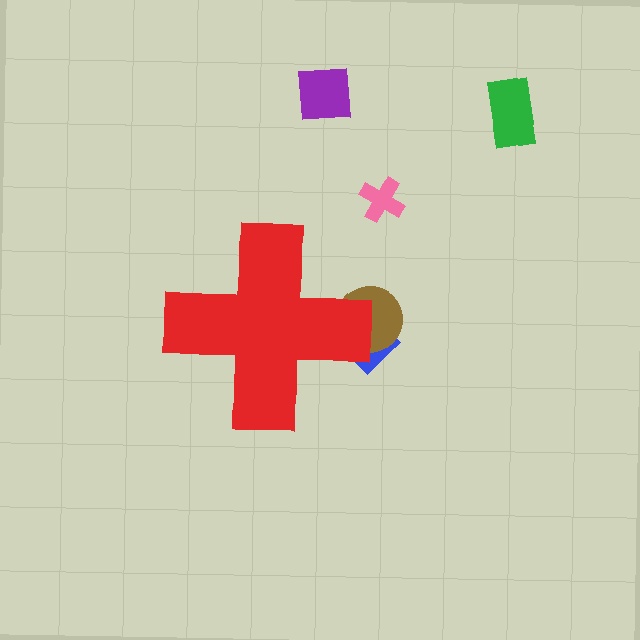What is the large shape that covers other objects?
A red cross.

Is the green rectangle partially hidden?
No, the green rectangle is fully visible.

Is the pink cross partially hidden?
No, the pink cross is fully visible.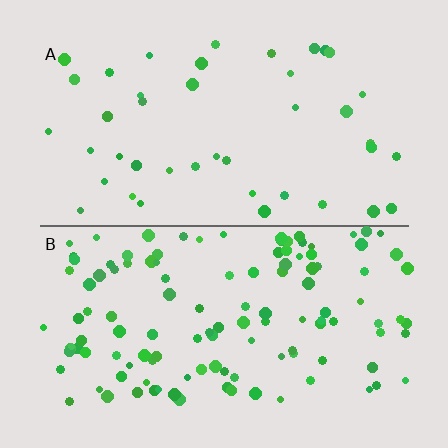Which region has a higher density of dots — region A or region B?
B (the bottom).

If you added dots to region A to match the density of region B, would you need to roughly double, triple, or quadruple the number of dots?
Approximately triple.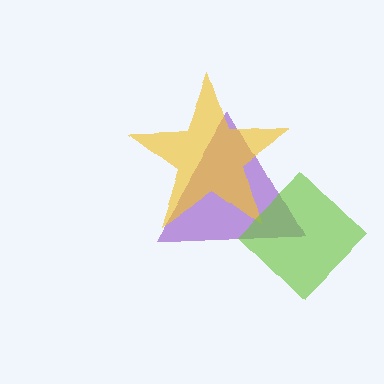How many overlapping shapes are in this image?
There are 3 overlapping shapes in the image.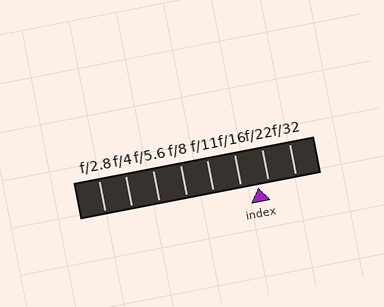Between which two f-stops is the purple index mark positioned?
The index mark is between f/16 and f/22.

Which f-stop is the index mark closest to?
The index mark is closest to f/22.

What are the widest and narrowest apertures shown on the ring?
The widest aperture shown is f/2.8 and the narrowest is f/32.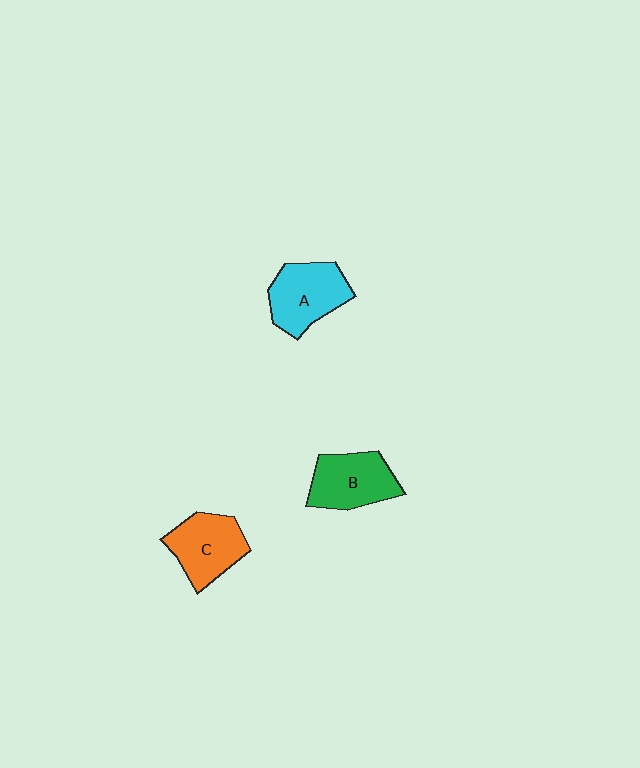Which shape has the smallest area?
Shape B (green).